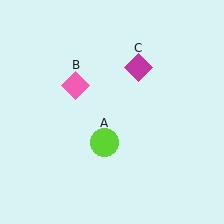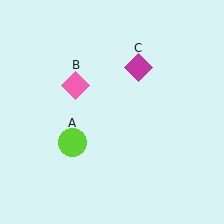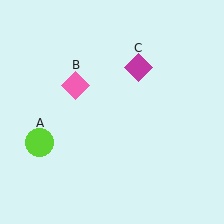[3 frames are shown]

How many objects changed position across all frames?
1 object changed position: lime circle (object A).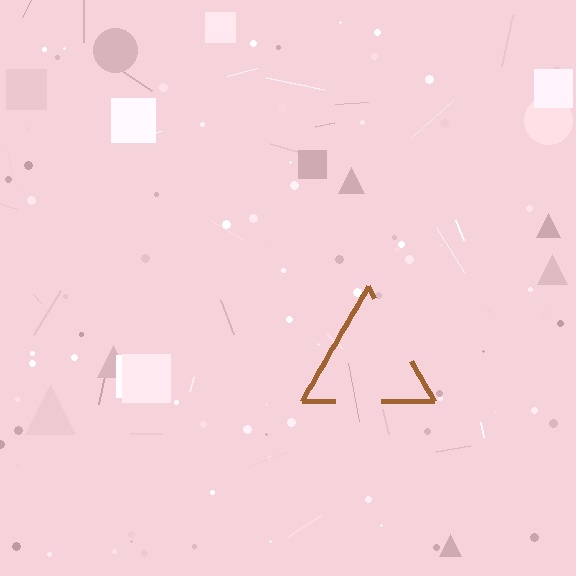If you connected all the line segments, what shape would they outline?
They would outline a triangle.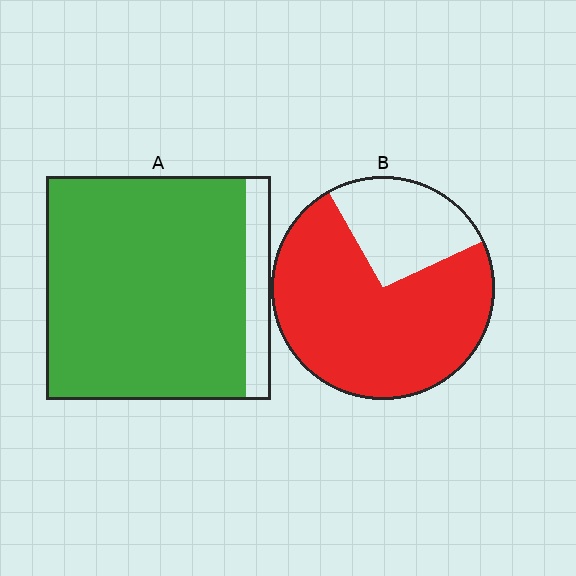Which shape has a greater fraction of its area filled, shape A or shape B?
Shape A.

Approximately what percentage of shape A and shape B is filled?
A is approximately 90% and B is approximately 75%.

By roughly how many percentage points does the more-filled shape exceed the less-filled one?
By roughly 15 percentage points (A over B).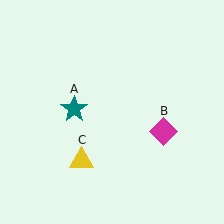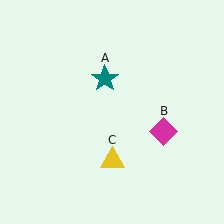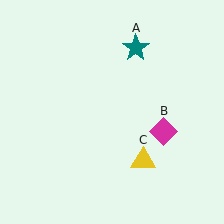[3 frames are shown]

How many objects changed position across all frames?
2 objects changed position: teal star (object A), yellow triangle (object C).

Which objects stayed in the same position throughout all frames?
Magenta diamond (object B) remained stationary.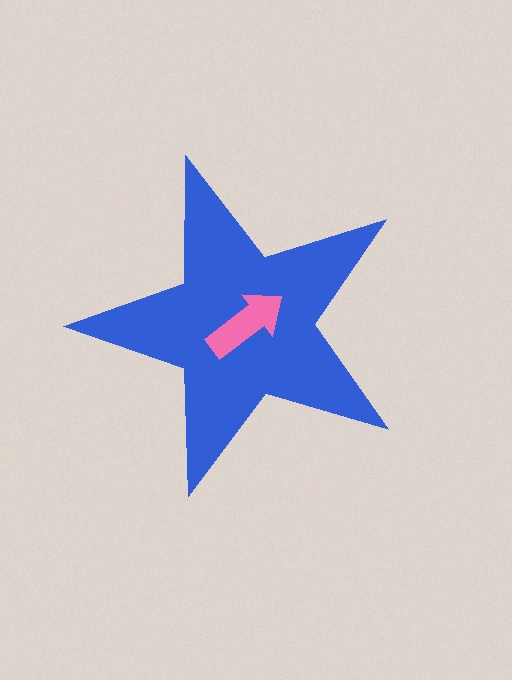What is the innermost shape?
The pink arrow.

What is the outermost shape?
The blue star.